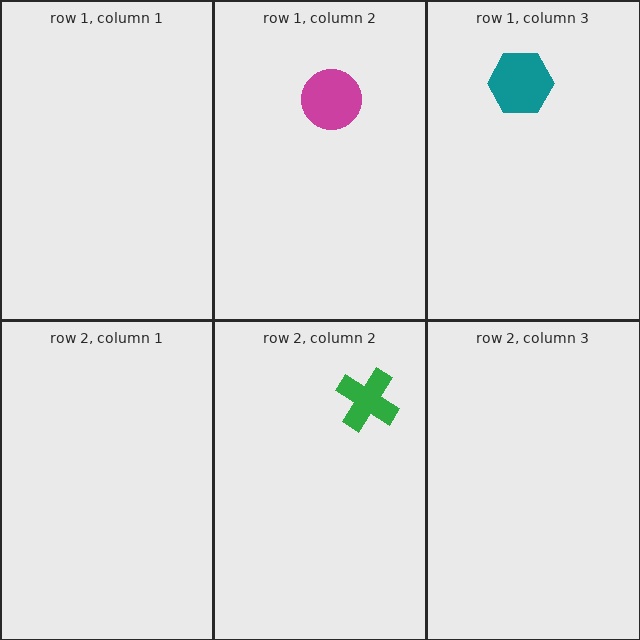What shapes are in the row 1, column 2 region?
The magenta circle.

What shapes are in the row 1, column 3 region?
The teal hexagon.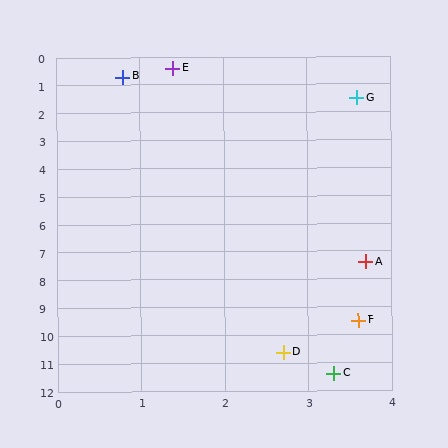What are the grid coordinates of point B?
Point B is at approximately (0.8, 0.7).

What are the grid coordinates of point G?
Point G is at approximately (3.6, 1.5).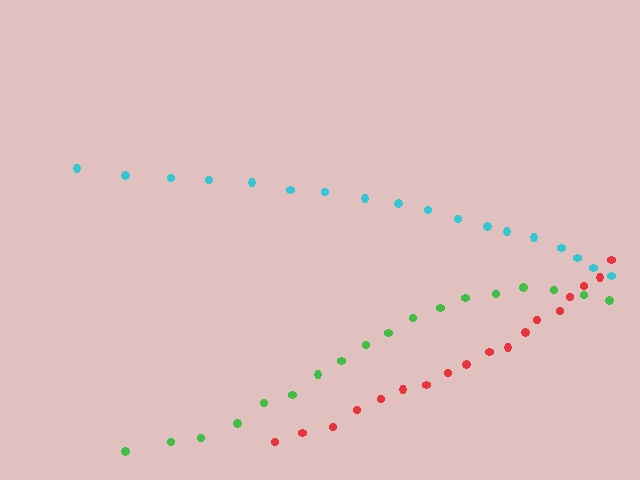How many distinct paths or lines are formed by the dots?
There are 3 distinct paths.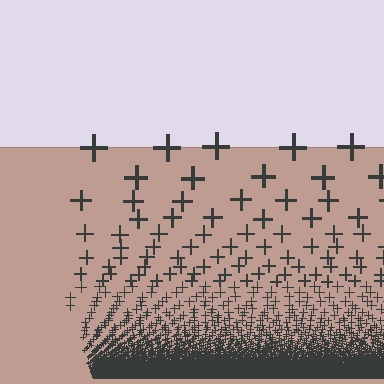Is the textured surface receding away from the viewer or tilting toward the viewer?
The surface appears to tilt toward the viewer. Texture elements get larger and sparser toward the top.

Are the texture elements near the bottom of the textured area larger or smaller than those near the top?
Smaller. The gradient is inverted — elements near the bottom are smaller and denser.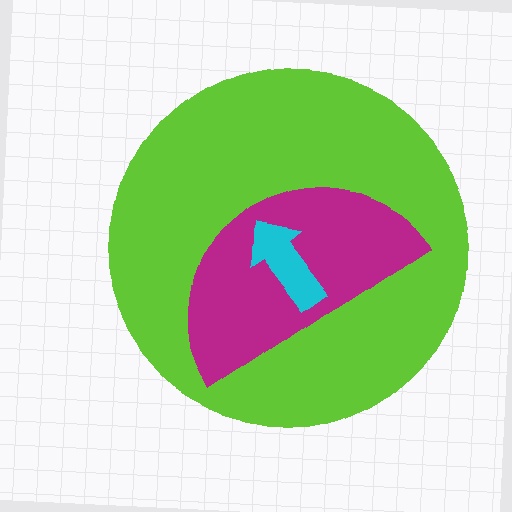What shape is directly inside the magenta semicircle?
The cyan arrow.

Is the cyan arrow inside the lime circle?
Yes.